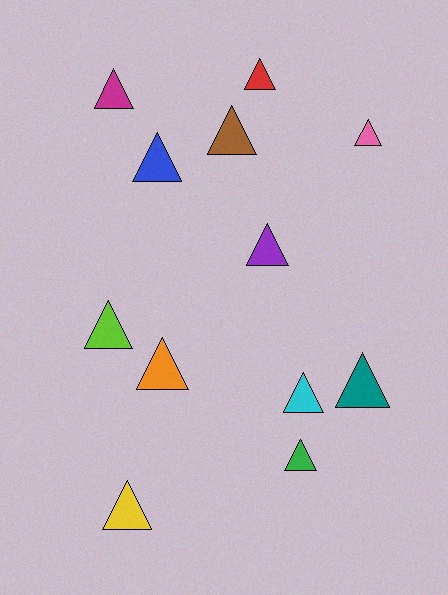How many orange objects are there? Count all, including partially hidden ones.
There is 1 orange object.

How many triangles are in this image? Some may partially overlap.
There are 12 triangles.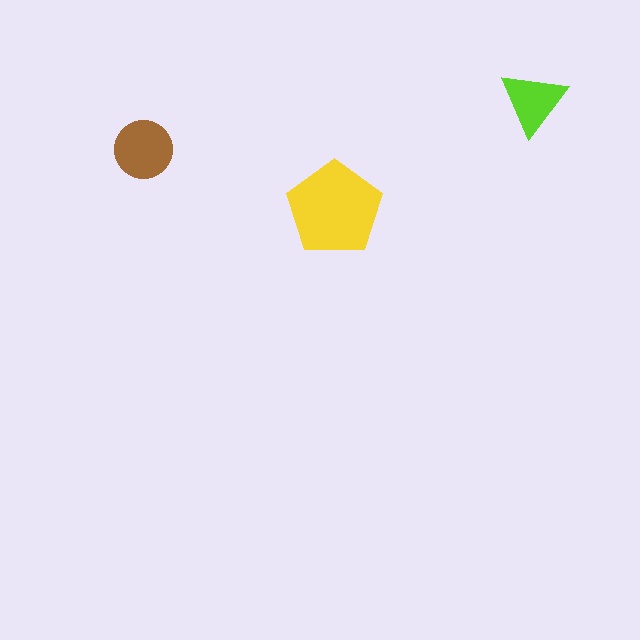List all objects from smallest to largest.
The lime triangle, the brown circle, the yellow pentagon.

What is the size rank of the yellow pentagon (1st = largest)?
1st.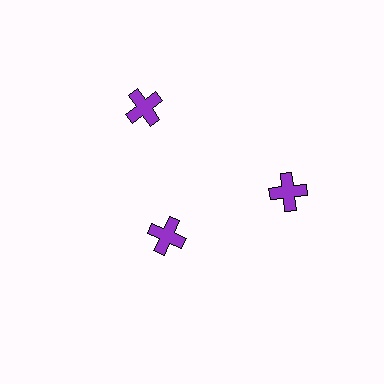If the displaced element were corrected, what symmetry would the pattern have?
It would have 3-fold rotational symmetry — the pattern would map onto itself every 120 degrees.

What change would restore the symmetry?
The symmetry would be restored by moving it outward, back onto the ring so that all 3 crosses sit at equal angles and equal distance from the center.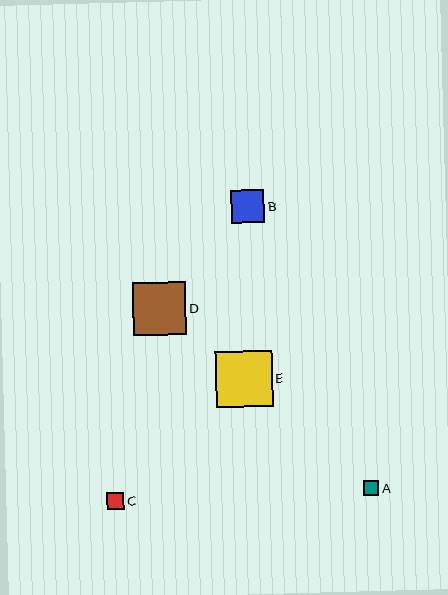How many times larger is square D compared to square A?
Square D is approximately 3.5 times the size of square A.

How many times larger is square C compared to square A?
Square C is approximately 1.1 times the size of square A.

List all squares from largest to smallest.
From largest to smallest: E, D, B, C, A.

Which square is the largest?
Square E is the largest with a size of approximately 57 pixels.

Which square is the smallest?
Square A is the smallest with a size of approximately 15 pixels.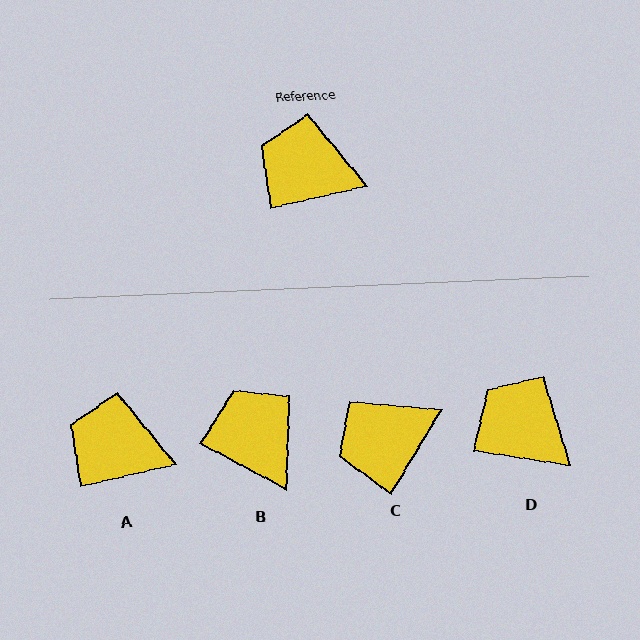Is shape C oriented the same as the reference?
No, it is off by about 45 degrees.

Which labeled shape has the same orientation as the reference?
A.